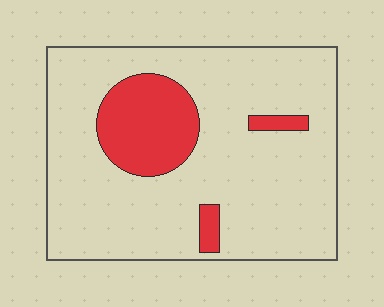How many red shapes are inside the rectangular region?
3.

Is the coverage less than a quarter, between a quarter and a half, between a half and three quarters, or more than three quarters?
Less than a quarter.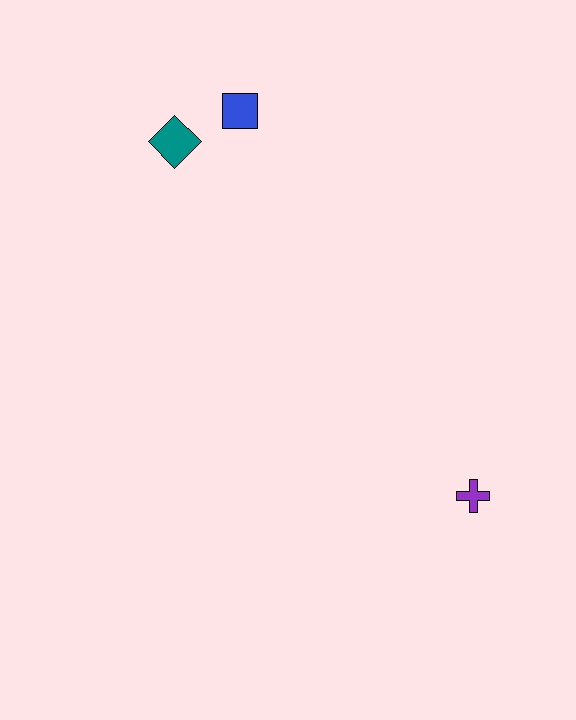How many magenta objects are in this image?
There are no magenta objects.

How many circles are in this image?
There are no circles.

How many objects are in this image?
There are 3 objects.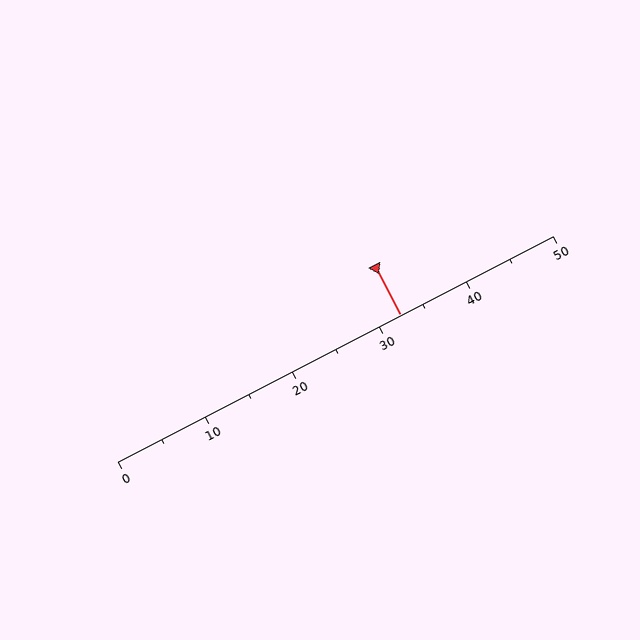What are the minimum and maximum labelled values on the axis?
The axis runs from 0 to 50.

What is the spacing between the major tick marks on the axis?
The major ticks are spaced 10 apart.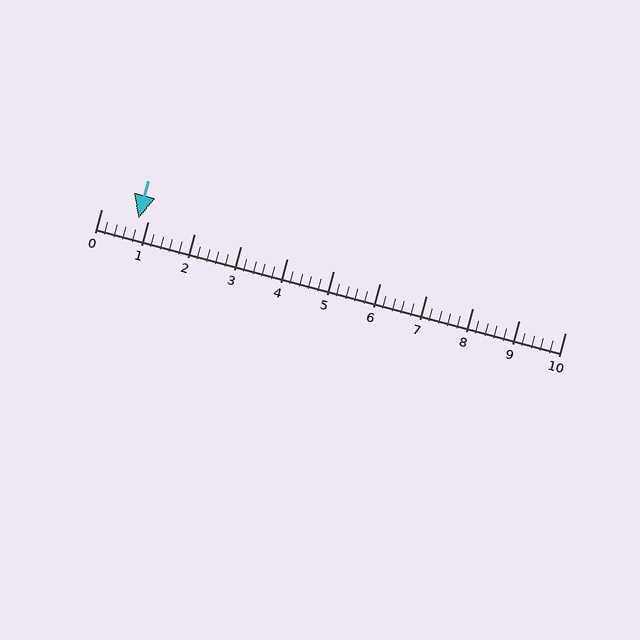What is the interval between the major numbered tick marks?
The major tick marks are spaced 1 units apart.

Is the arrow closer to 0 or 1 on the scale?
The arrow is closer to 1.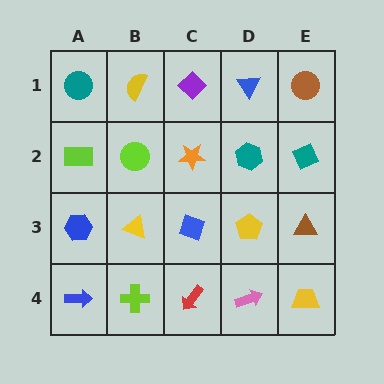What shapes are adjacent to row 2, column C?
A purple diamond (row 1, column C), a blue diamond (row 3, column C), a lime circle (row 2, column B), a teal hexagon (row 2, column D).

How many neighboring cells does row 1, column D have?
3.